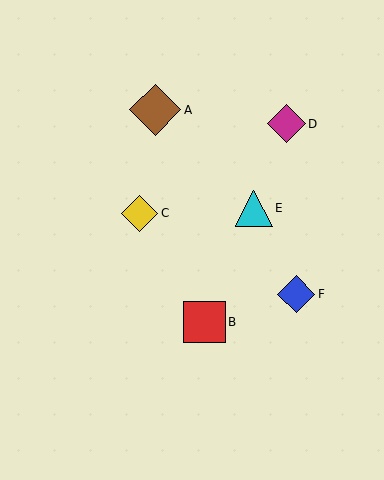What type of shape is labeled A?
Shape A is a brown diamond.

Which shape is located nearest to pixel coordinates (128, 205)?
The yellow diamond (labeled C) at (140, 213) is nearest to that location.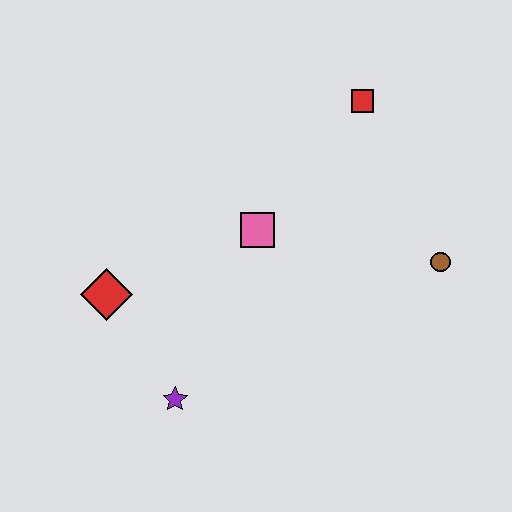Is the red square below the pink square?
No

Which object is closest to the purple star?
The red diamond is closest to the purple star.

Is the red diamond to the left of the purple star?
Yes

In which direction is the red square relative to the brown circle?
The red square is above the brown circle.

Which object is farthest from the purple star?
The red square is farthest from the purple star.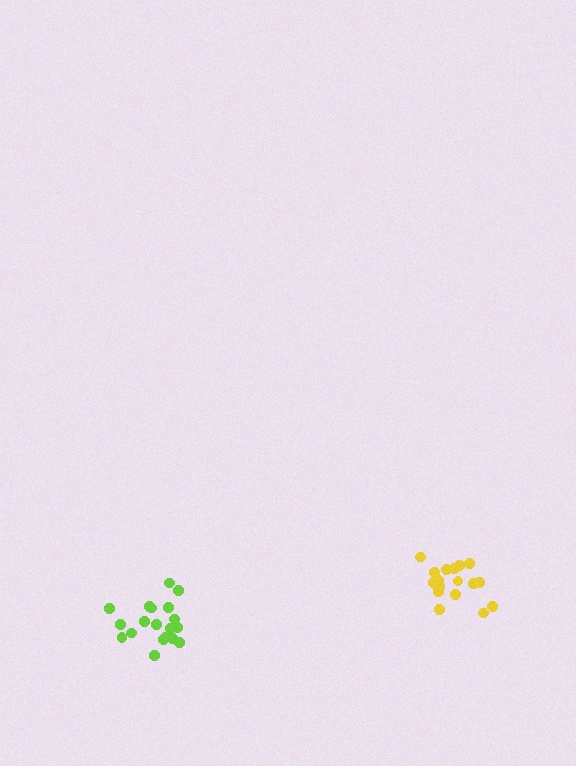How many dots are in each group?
Group 1: 19 dots, Group 2: 18 dots (37 total).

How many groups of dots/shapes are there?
There are 2 groups.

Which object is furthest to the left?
The lime cluster is leftmost.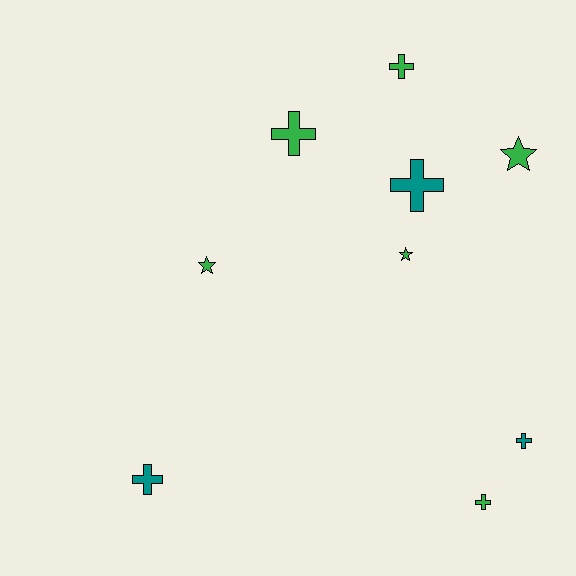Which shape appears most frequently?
Cross, with 6 objects.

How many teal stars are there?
There are no teal stars.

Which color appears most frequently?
Green, with 6 objects.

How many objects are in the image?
There are 9 objects.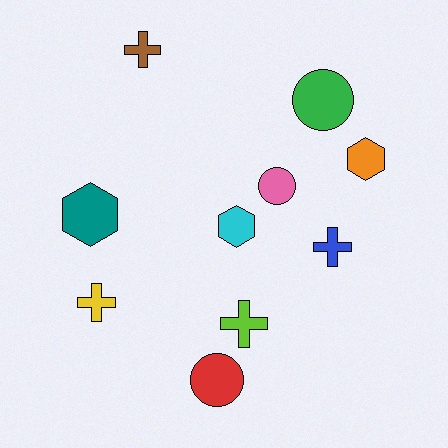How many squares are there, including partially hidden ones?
There are no squares.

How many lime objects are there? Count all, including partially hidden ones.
There is 1 lime object.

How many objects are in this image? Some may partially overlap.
There are 10 objects.